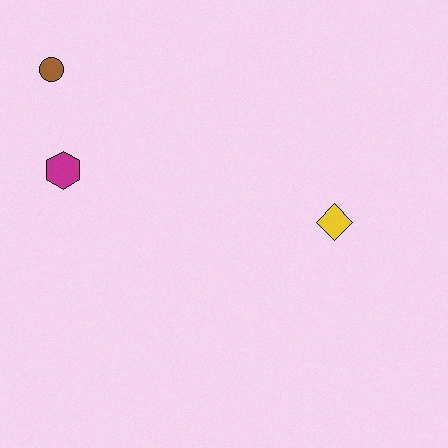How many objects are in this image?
There are 3 objects.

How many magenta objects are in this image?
There is 1 magenta object.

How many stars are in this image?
There are no stars.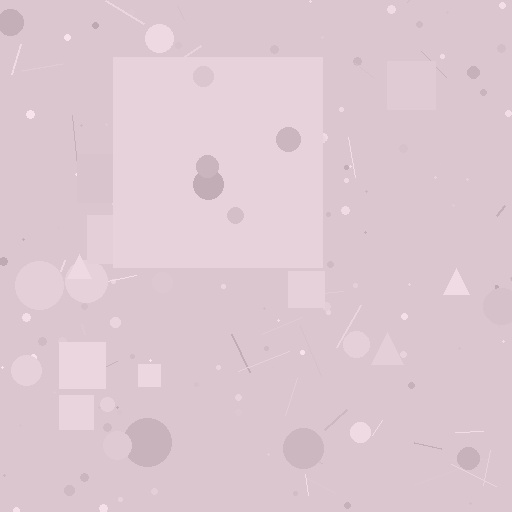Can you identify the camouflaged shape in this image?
The camouflaged shape is a square.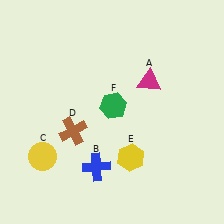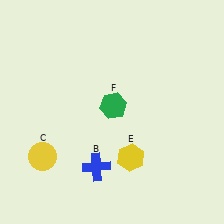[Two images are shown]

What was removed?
The magenta triangle (A), the brown cross (D) were removed in Image 2.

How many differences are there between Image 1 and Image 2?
There are 2 differences between the two images.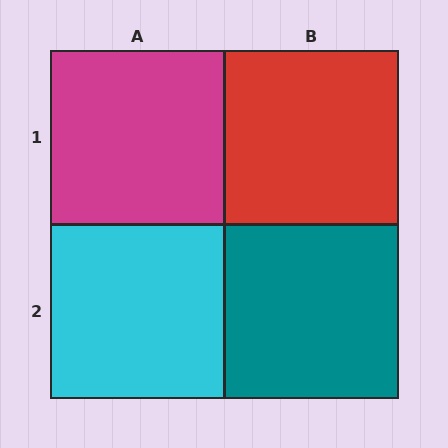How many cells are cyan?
1 cell is cyan.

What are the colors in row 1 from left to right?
Magenta, red.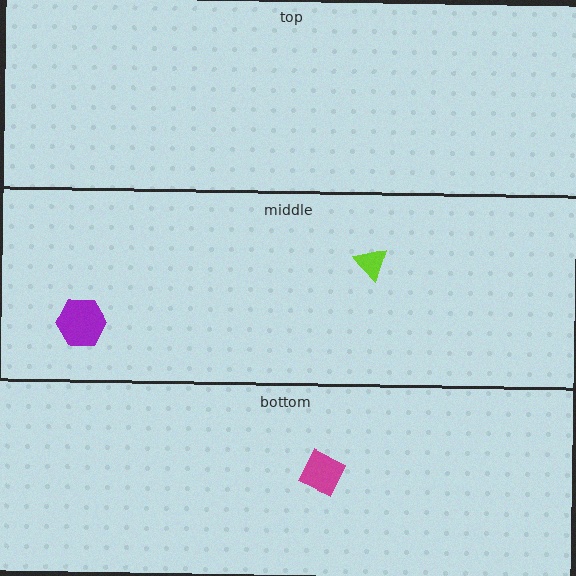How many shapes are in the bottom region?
1.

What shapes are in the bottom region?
The magenta diamond.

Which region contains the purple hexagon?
The middle region.